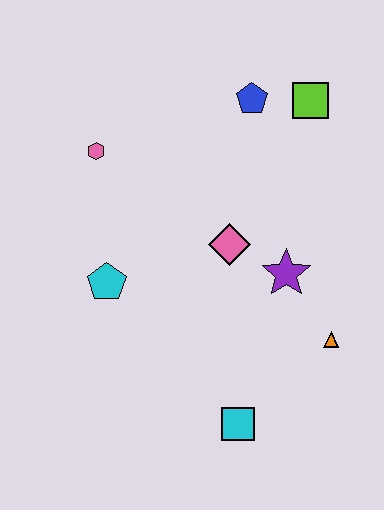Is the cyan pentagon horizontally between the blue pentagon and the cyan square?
No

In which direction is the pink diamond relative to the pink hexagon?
The pink diamond is to the right of the pink hexagon.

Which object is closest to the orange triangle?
The purple star is closest to the orange triangle.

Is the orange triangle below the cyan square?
No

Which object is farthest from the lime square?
The cyan square is farthest from the lime square.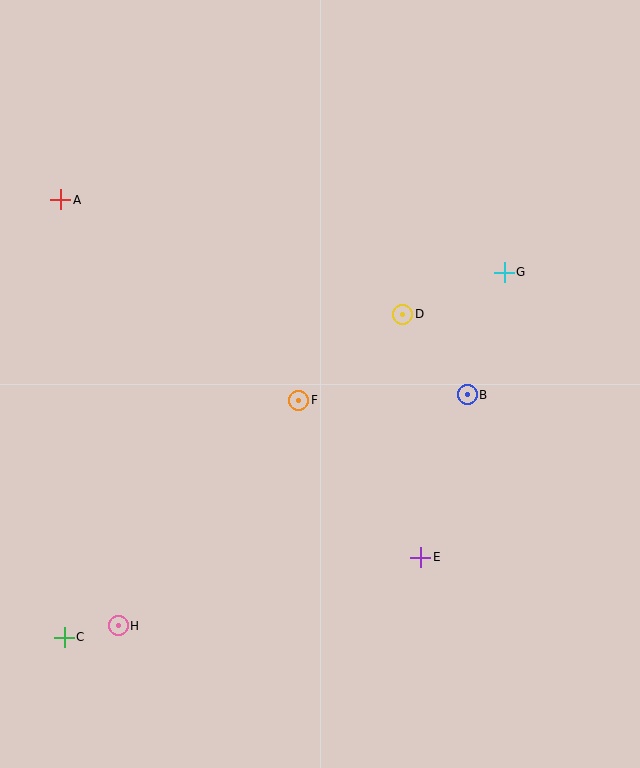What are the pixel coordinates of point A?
Point A is at (61, 200).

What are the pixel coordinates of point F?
Point F is at (299, 400).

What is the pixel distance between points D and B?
The distance between D and B is 104 pixels.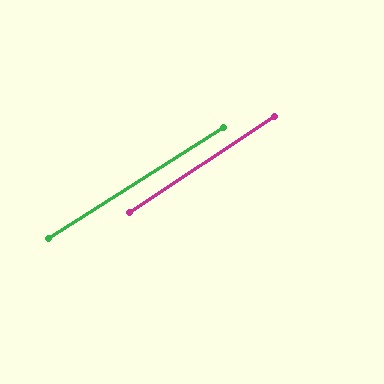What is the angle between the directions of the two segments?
Approximately 1 degree.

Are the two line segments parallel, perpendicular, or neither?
Parallel — their directions differ by only 1.4°.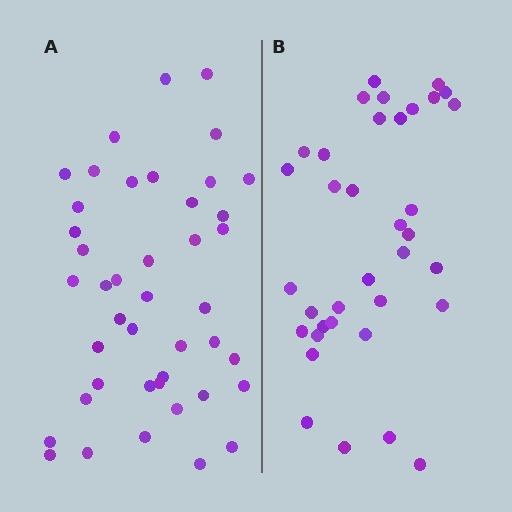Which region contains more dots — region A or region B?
Region A (the left region) has more dots.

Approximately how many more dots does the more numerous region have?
Region A has roughly 8 or so more dots than region B.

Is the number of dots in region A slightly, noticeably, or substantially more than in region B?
Region A has only slightly more — the two regions are fairly close. The ratio is roughly 1.2 to 1.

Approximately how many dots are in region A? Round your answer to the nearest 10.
About 40 dots. (The exact count is 43, which rounds to 40.)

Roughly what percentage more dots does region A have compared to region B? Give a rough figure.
About 20% more.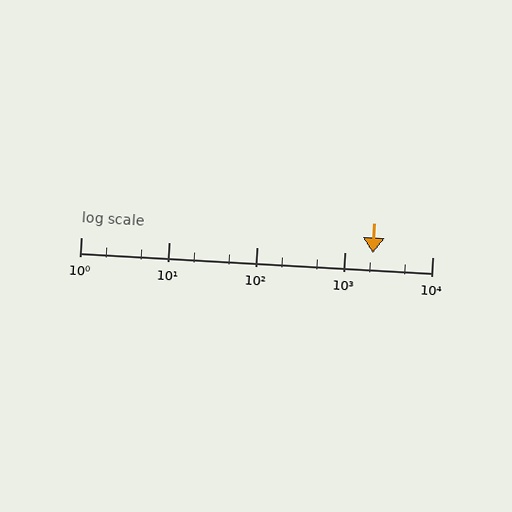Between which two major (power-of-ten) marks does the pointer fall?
The pointer is between 1000 and 10000.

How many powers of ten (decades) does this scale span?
The scale spans 4 decades, from 1 to 10000.